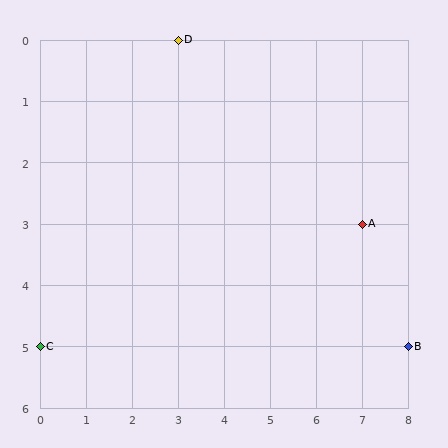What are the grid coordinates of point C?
Point C is at grid coordinates (0, 5).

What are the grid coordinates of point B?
Point B is at grid coordinates (8, 5).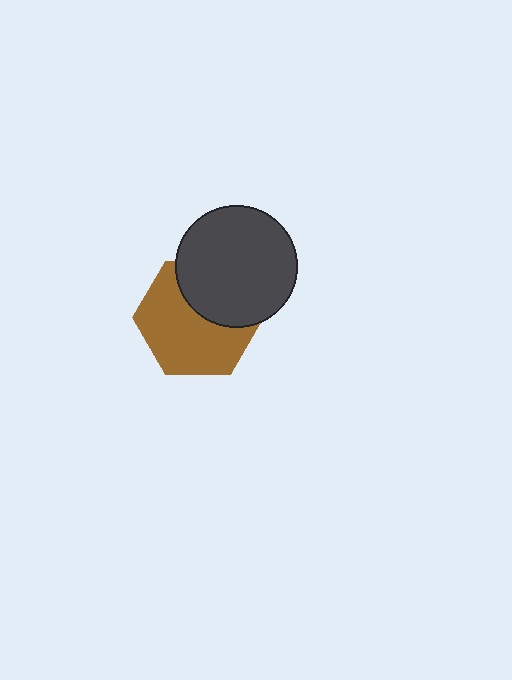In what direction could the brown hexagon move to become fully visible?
The brown hexagon could move down. That would shift it out from behind the dark gray circle entirely.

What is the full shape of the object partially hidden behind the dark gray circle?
The partially hidden object is a brown hexagon.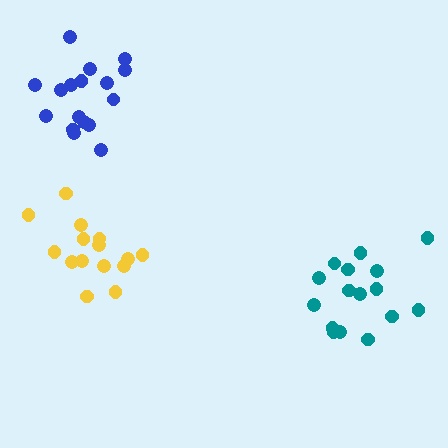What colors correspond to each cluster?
The clusters are colored: yellow, blue, teal.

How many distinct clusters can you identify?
There are 3 distinct clusters.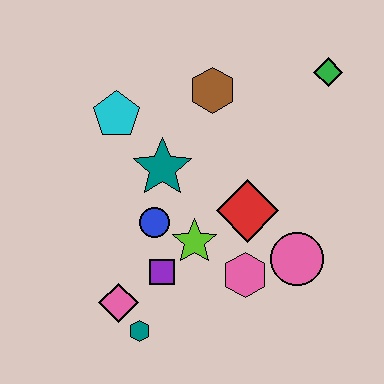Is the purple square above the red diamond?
No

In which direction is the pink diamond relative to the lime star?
The pink diamond is to the left of the lime star.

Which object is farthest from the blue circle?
The green diamond is farthest from the blue circle.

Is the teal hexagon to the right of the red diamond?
No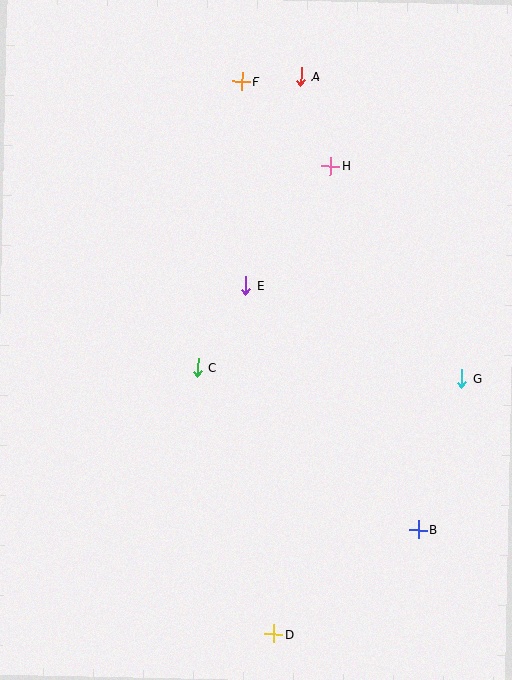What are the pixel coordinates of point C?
Point C is at (198, 368).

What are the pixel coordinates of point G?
Point G is at (462, 379).